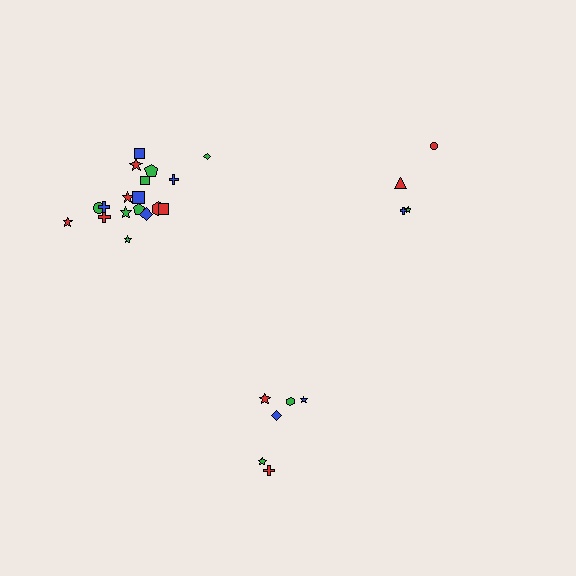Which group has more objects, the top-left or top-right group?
The top-left group.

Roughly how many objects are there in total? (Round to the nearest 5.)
Roughly 30 objects in total.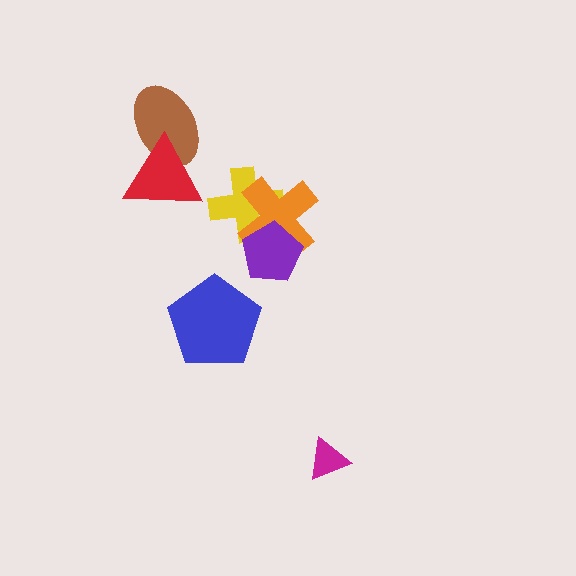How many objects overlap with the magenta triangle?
0 objects overlap with the magenta triangle.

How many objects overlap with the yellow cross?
2 objects overlap with the yellow cross.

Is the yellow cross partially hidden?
Yes, it is partially covered by another shape.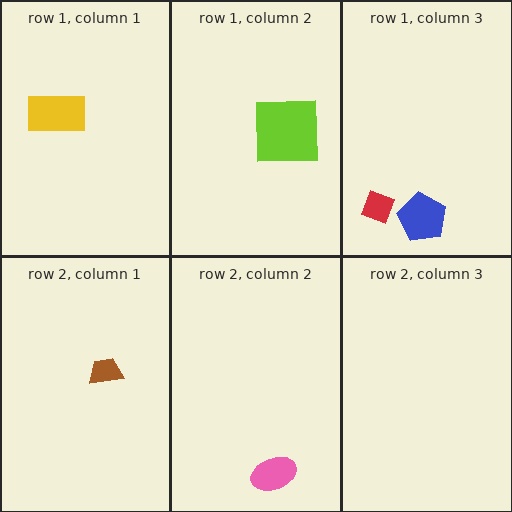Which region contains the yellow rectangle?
The row 1, column 1 region.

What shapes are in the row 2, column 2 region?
The pink ellipse.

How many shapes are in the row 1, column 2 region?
1.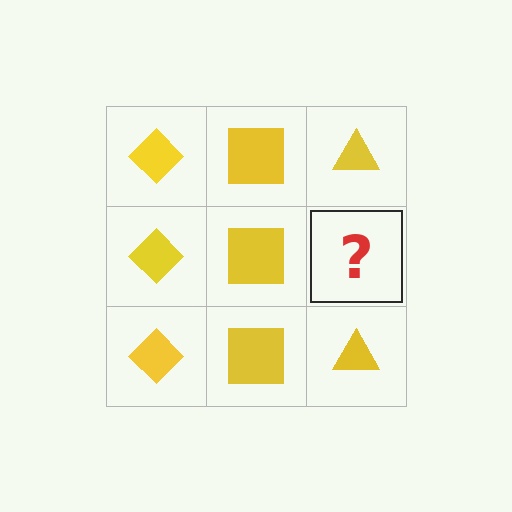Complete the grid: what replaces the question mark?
The question mark should be replaced with a yellow triangle.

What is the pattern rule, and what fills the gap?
The rule is that each column has a consistent shape. The gap should be filled with a yellow triangle.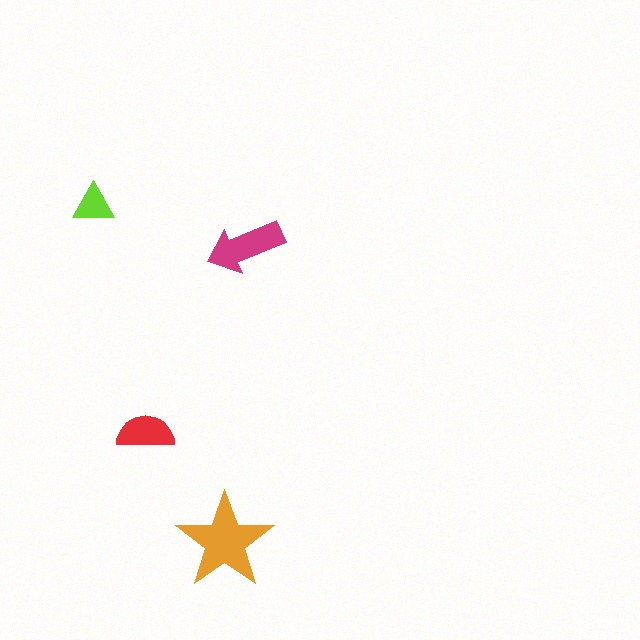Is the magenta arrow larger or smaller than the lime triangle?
Larger.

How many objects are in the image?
There are 4 objects in the image.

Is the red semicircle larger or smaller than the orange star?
Smaller.